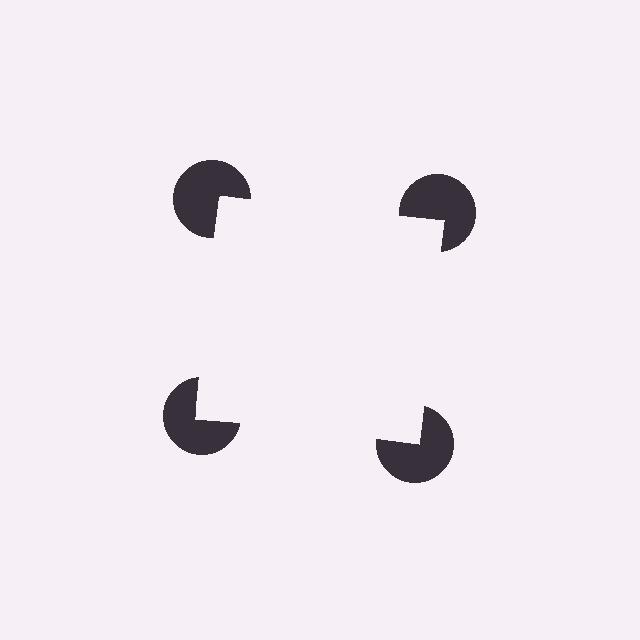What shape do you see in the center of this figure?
An illusory square — its edges are inferred from the aligned wedge cuts in the pac-man discs, not physically drawn.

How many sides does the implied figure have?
4 sides.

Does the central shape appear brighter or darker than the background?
It typically appears slightly brighter than the background, even though no actual brightness change is drawn.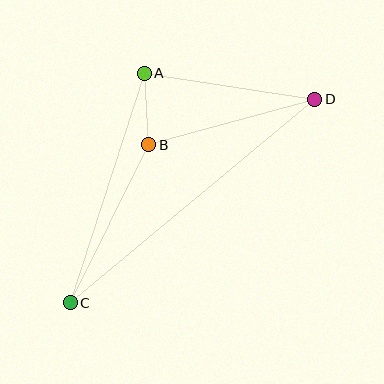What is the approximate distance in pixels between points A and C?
The distance between A and C is approximately 241 pixels.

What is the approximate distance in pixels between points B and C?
The distance between B and C is approximately 177 pixels.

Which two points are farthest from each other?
Points C and D are farthest from each other.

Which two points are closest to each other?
Points A and B are closest to each other.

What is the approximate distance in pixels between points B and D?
The distance between B and D is approximately 172 pixels.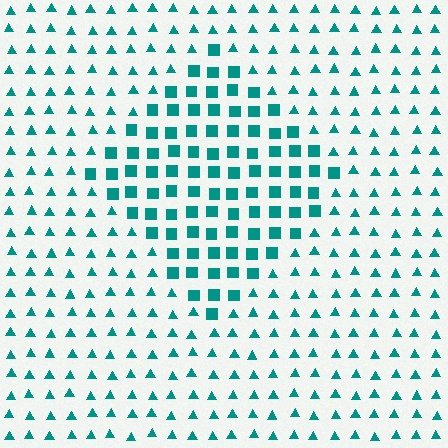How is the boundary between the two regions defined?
The boundary is defined by a change in element shape: squares inside vs. triangles outside. All elements share the same color and spacing.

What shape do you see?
I see a diamond.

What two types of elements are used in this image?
The image uses squares inside the diamond region and triangles outside it.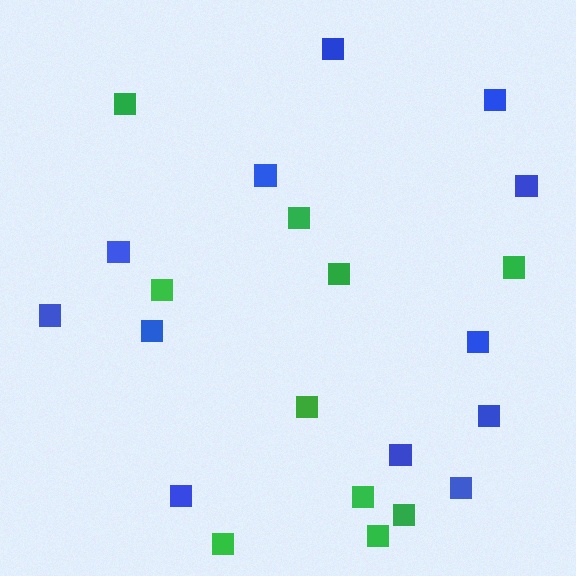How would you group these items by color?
There are 2 groups: one group of green squares (10) and one group of blue squares (12).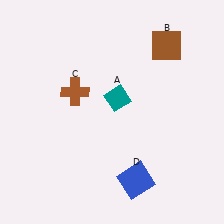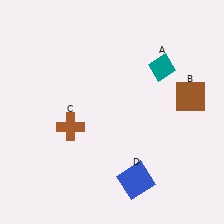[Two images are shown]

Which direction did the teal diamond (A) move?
The teal diamond (A) moved right.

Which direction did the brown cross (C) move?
The brown cross (C) moved down.